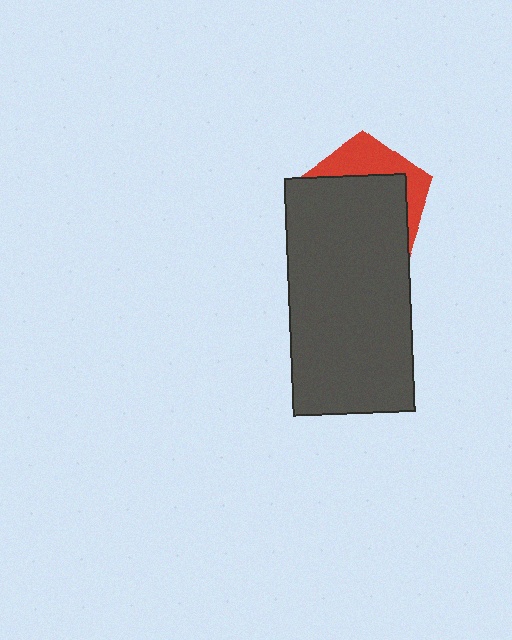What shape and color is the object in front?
The object in front is a dark gray rectangle.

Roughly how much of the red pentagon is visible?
A small part of it is visible (roughly 32%).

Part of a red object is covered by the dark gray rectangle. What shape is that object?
It is a pentagon.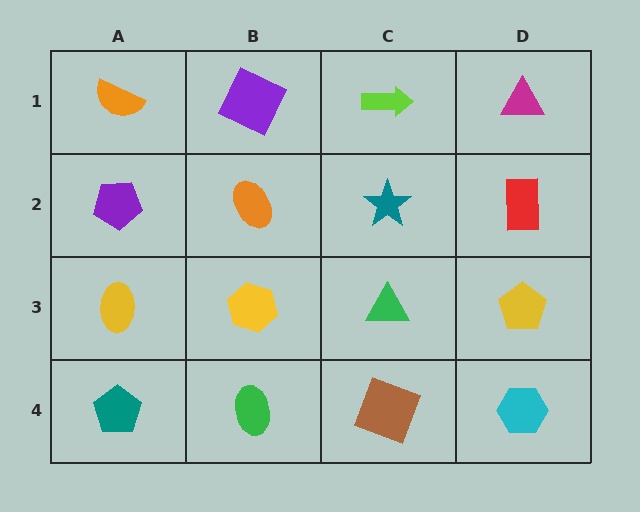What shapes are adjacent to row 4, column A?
A yellow ellipse (row 3, column A), a green ellipse (row 4, column B).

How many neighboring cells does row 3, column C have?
4.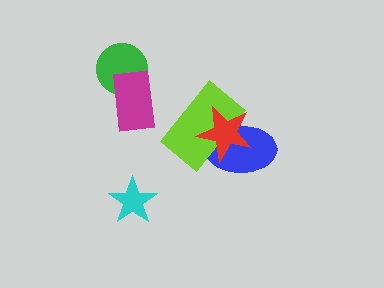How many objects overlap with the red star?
2 objects overlap with the red star.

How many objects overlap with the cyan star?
0 objects overlap with the cyan star.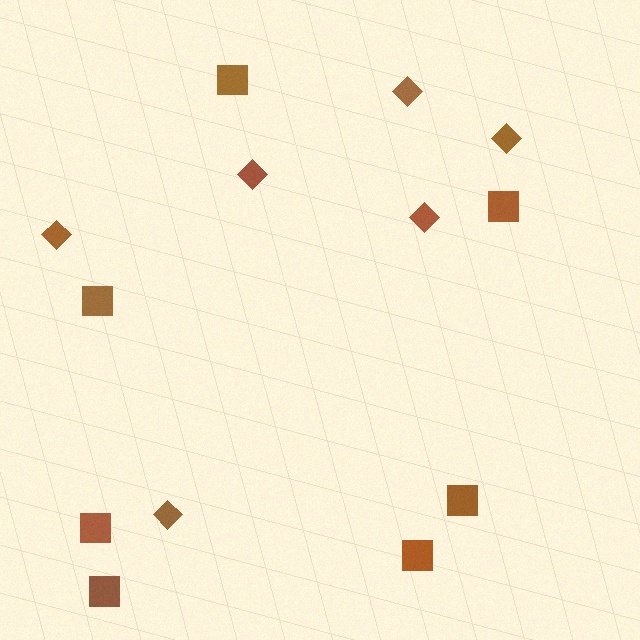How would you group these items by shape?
There are 2 groups: one group of squares (7) and one group of diamonds (6).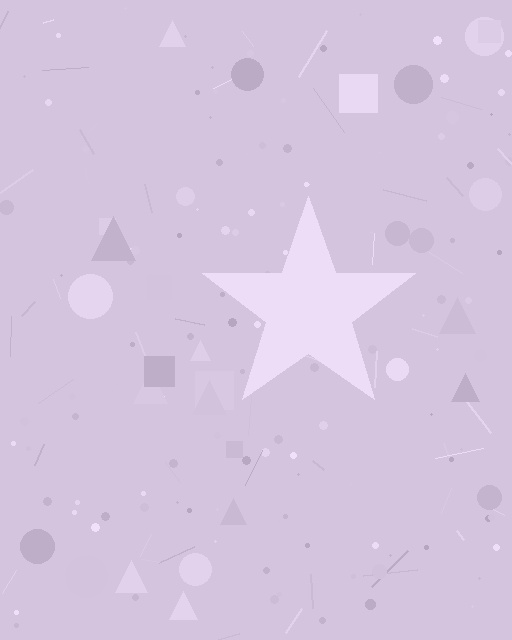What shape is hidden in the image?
A star is hidden in the image.